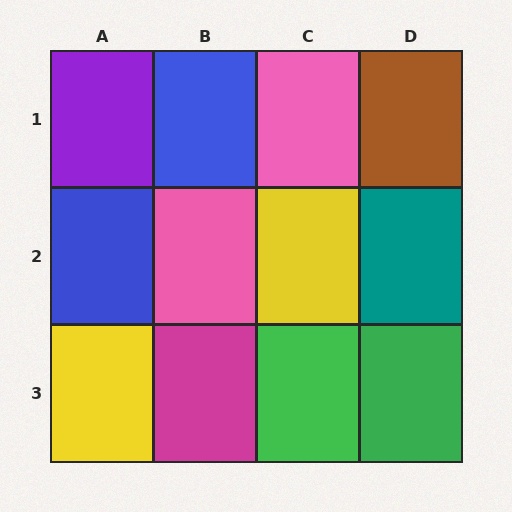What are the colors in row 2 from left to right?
Blue, pink, yellow, teal.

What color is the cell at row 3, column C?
Green.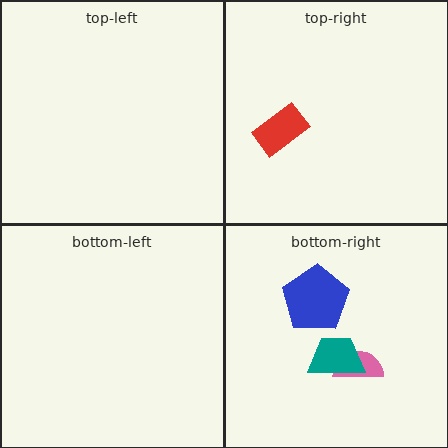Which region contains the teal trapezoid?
The bottom-right region.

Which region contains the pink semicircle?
The bottom-right region.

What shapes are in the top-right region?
The red rectangle.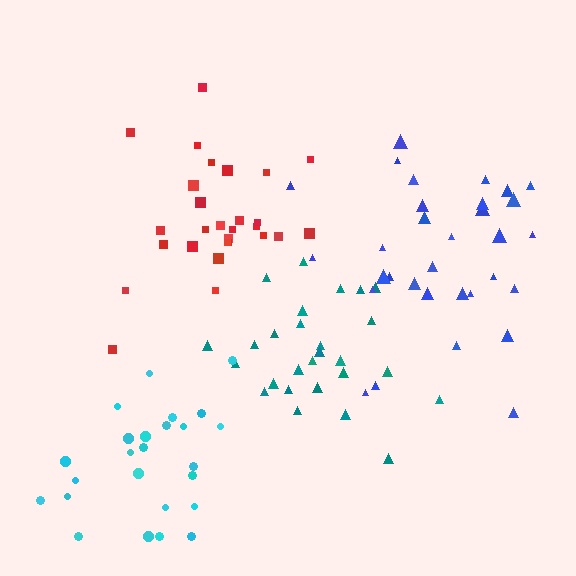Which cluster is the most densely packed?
Red.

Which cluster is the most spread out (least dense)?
Cyan.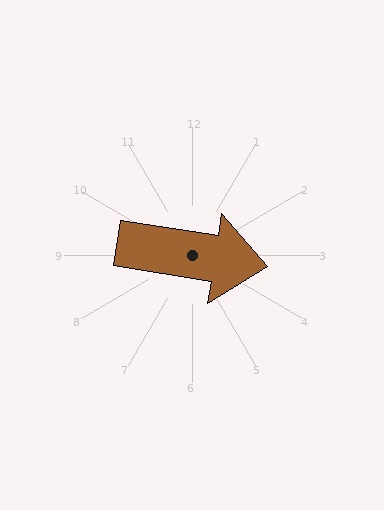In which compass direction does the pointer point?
East.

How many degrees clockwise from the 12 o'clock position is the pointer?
Approximately 99 degrees.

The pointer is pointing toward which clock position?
Roughly 3 o'clock.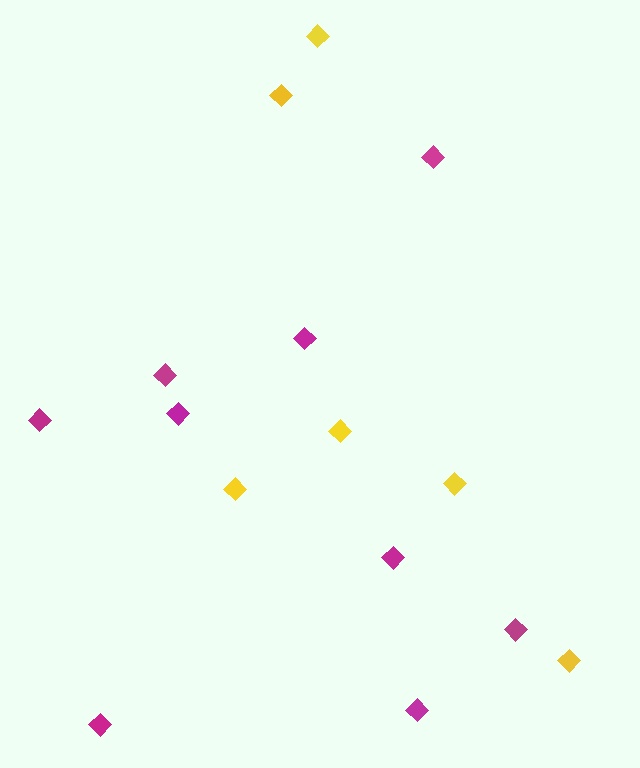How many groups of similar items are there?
There are 2 groups: one group of magenta diamonds (9) and one group of yellow diamonds (6).